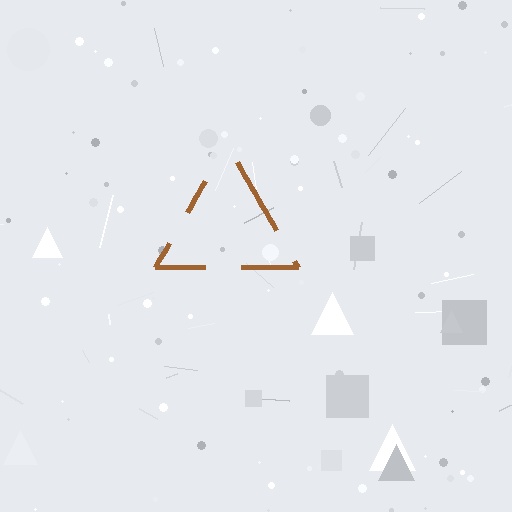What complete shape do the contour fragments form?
The contour fragments form a triangle.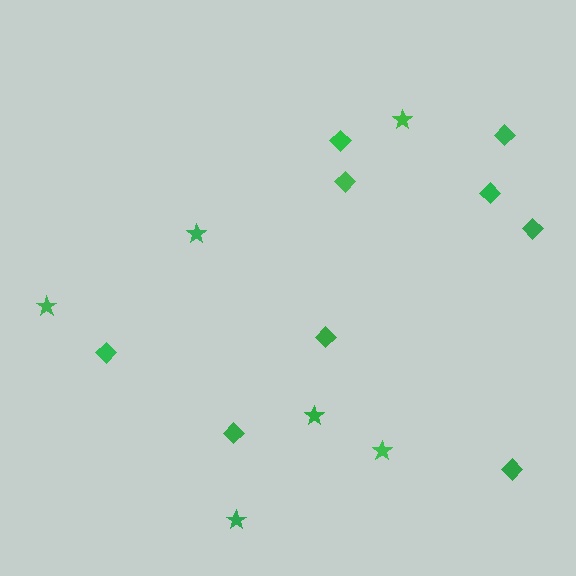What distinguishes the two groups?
There are 2 groups: one group of diamonds (9) and one group of stars (6).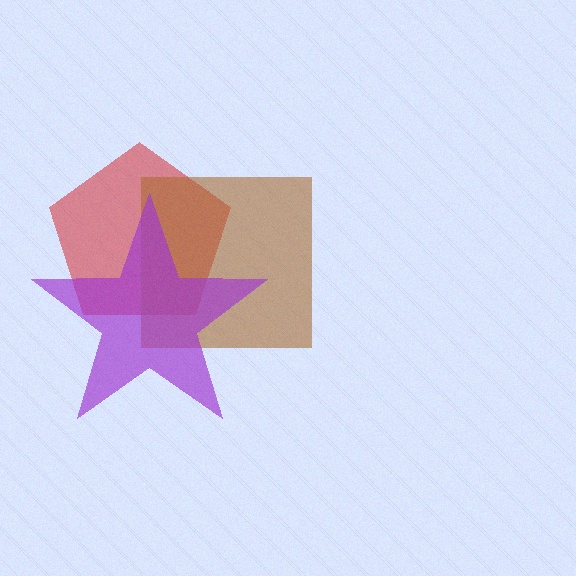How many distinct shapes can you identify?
There are 3 distinct shapes: a red pentagon, a brown square, a purple star.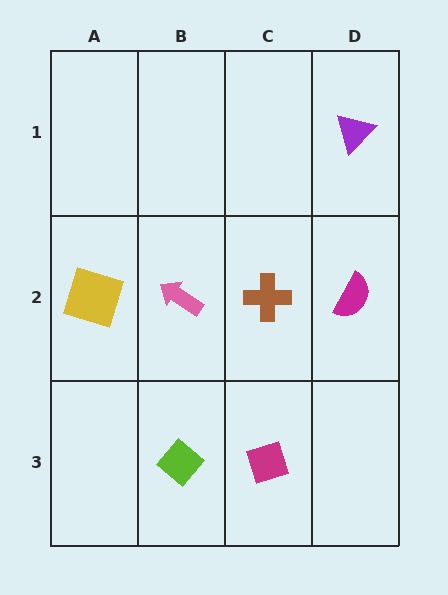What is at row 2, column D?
A magenta semicircle.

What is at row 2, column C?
A brown cross.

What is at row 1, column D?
A purple triangle.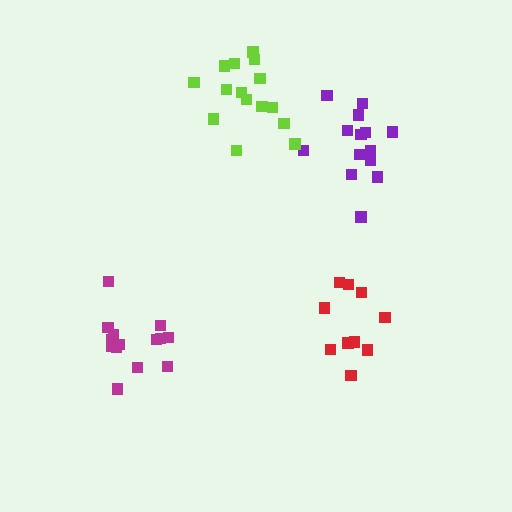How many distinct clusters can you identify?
There are 4 distinct clusters.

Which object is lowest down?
The magenta cluster is bottommost.